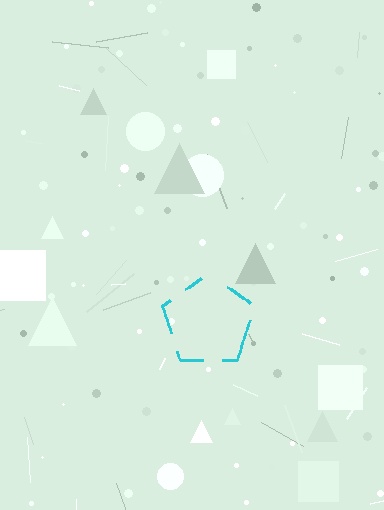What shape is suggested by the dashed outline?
The dashed outline suggests a pentagon.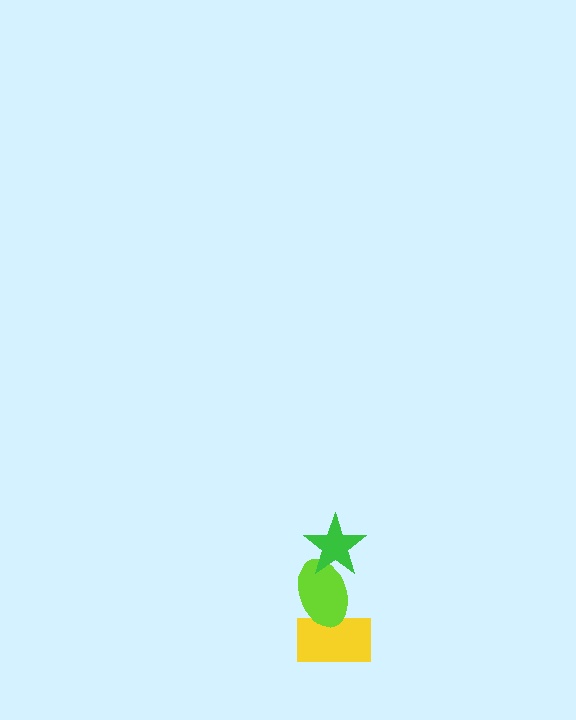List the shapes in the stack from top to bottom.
From top to bottom: the green star, the lime ellipse, the yellow rectangle.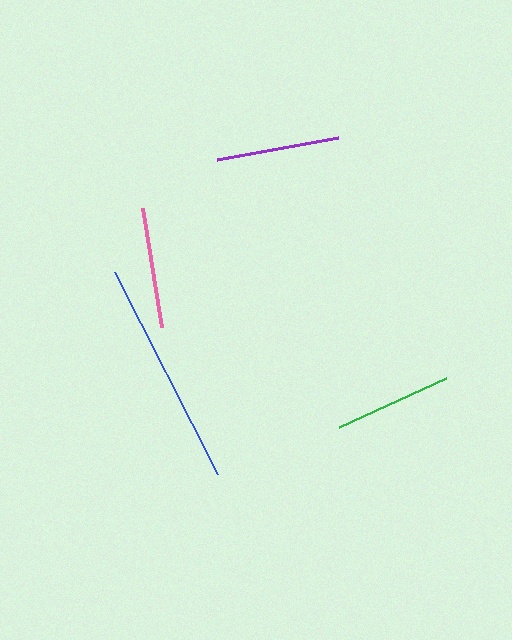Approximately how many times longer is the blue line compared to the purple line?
The blue line is approximately 1.9 times the length of the purple line.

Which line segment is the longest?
The blue line is the longest at approximately 227 pixels.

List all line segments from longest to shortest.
From longest to shortest: blue, purple, pink, green.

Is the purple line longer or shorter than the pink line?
The purple line is longer than the pink line.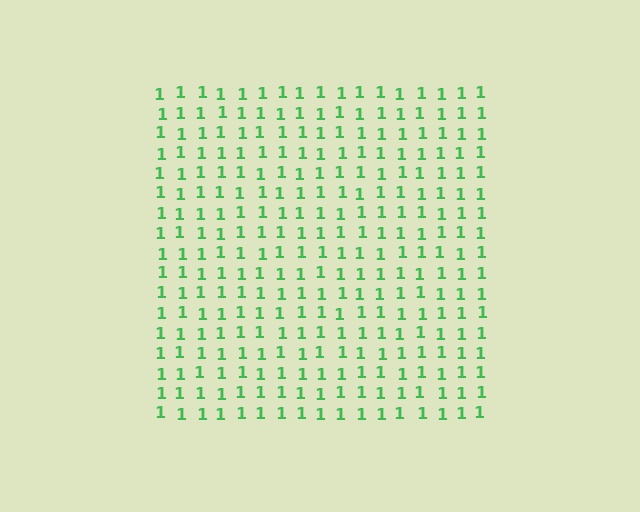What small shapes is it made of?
It is made of small digit 1's.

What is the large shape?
The large shape is a square.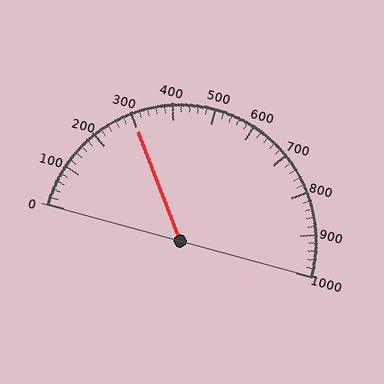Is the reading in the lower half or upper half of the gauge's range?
The reading is in the lower half of the range (0 to 1000).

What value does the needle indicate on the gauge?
The needle indicates approximately 300.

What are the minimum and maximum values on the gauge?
The gauge ranges from 0 to 1000.